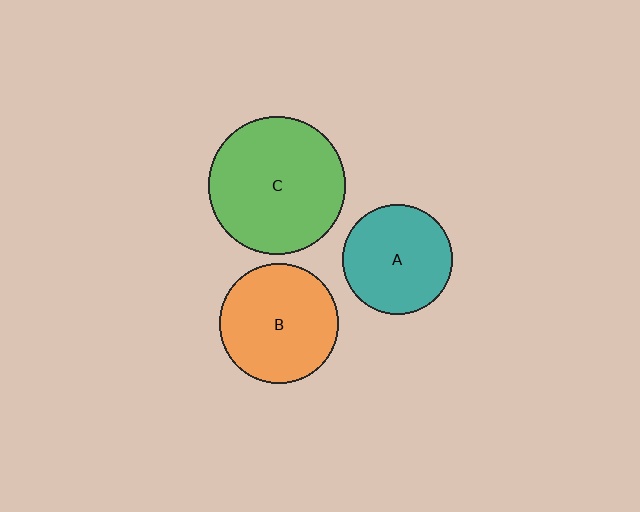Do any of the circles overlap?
No, none of the circles overlap.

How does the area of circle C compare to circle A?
Approximately 1.6 times.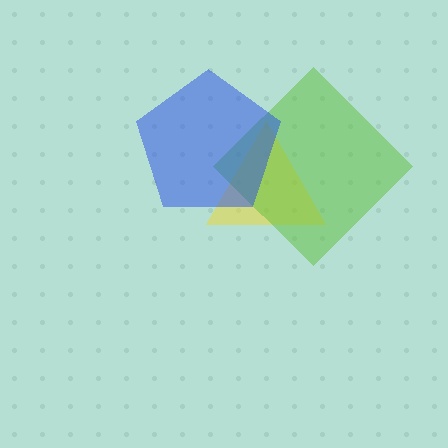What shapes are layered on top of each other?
The layered shapes are: a yellow triangle, a lime diamond, a blue pentagon.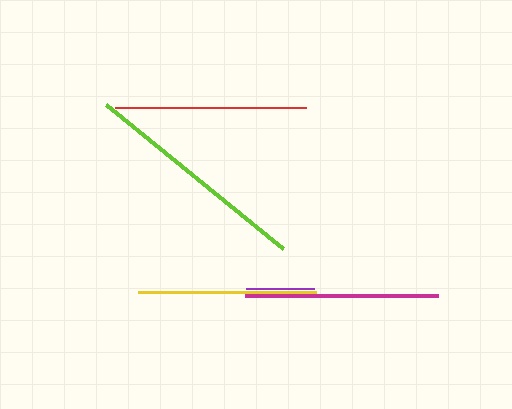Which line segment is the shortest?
The purple line is the shortest at approximately 68 pixels.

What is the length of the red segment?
The red segment is approximately 191 pixels long.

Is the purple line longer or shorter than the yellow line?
The yellow line is longer than the purple line.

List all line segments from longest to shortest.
From longest to shortest: lime, magenta, red, yellow, purple.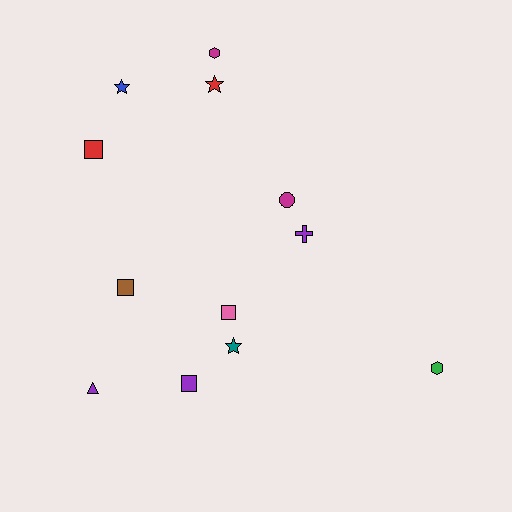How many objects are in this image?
There are 12 objects.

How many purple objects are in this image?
There are 3 purple objects.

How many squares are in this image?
There are 4 squares.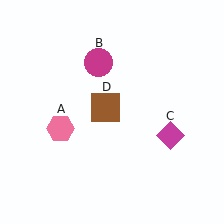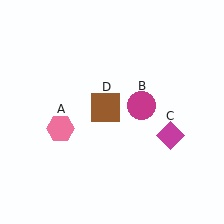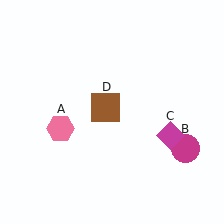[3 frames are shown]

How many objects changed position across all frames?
1 object changed position: magenta circle (object B).